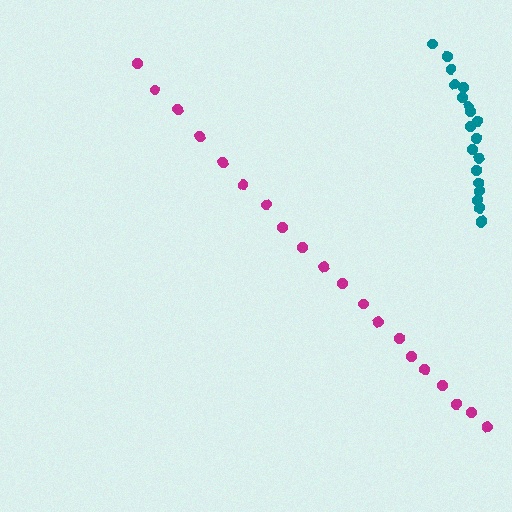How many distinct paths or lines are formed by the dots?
There are 2 distinct paths.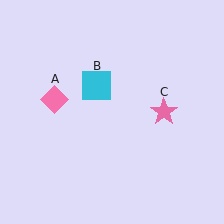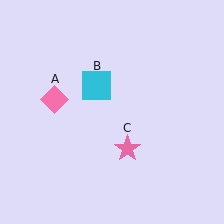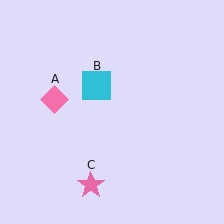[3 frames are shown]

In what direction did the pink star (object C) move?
The pink star (object C) moved down and to the left.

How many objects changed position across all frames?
1 object changed position: pink star (object C).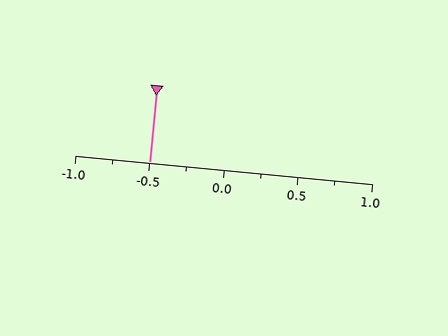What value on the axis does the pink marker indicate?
The marker indicates approximately -0.5.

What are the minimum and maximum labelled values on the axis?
The axis runs from -1.0 to 1.0.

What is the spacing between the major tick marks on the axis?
The major ticks are spaced 0.5 apart.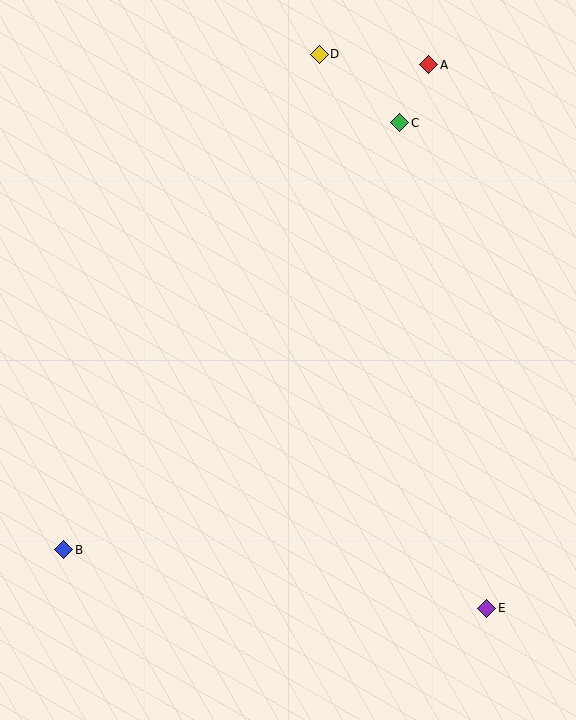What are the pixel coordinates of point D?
Point D is at (319, 54).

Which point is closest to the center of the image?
Point C at (400, 123) is closest to the center.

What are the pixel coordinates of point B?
Point B is at (64, 550).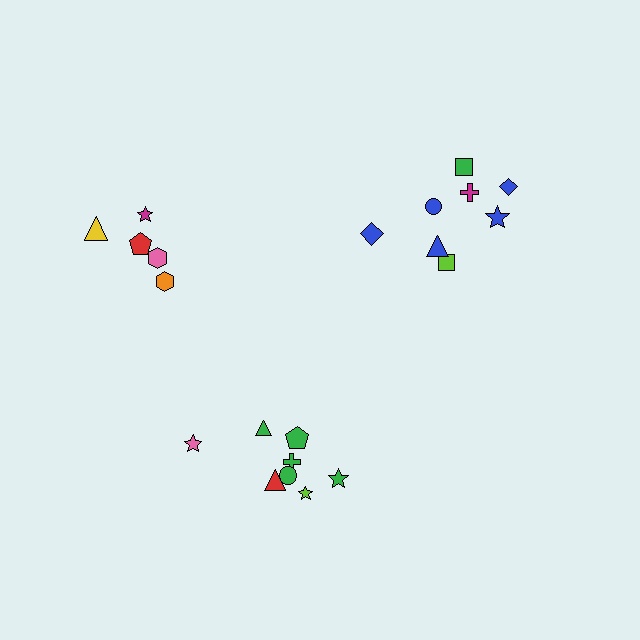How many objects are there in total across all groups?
There are 21 objects.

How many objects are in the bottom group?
There are 8 objects.